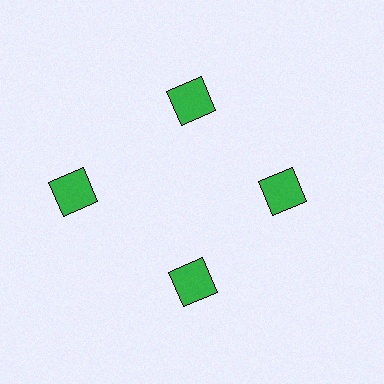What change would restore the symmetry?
The symmetry would be restored by moving it inward, back onto the ring so that all 4 squares sit at equal angles and equal distance from the center.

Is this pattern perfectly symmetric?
No. The 4 green squares are arranged in a ring, but one element near the 9 o'clock position is pushed outward from the center, breaking the 4-fold rotational symmetry.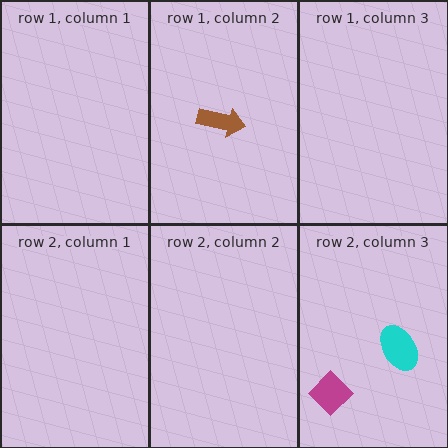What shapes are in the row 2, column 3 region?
The cyan ellipse, the magenta diamond.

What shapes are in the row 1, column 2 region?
The brown arrow.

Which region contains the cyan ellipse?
The row 2, column 3 region.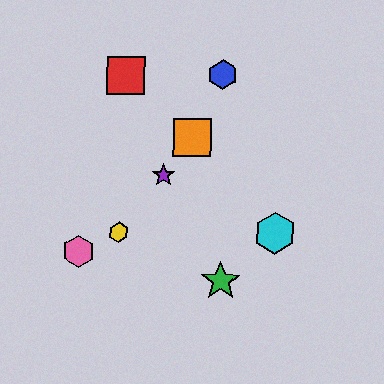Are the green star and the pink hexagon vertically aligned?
No, the green star is at x≈220 and the pink hexagon is at x≈79.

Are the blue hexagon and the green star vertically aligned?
Yes, both are at x≈223.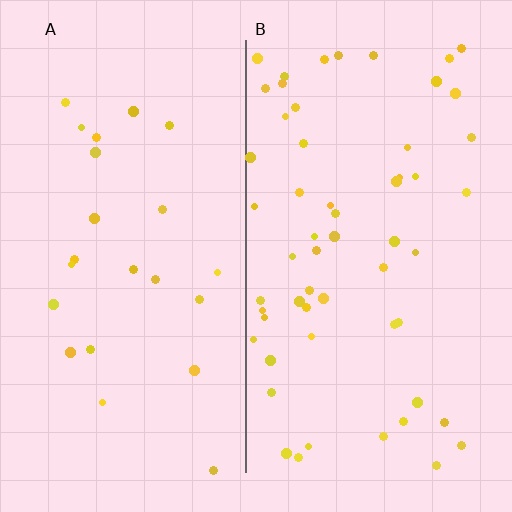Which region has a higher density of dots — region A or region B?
B (the right).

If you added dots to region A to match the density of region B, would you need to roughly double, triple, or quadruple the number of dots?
Approximately double.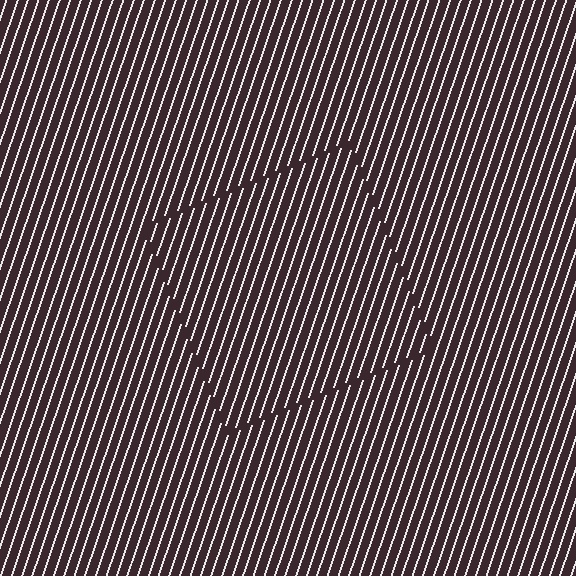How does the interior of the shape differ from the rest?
The interior of the shape contains the same grating, shifted by half a period — the contour is defined by the phase discontinuity where line-ends from the inner and outer gratings abut.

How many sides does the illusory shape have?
4 sides — the line-ends trace a square.